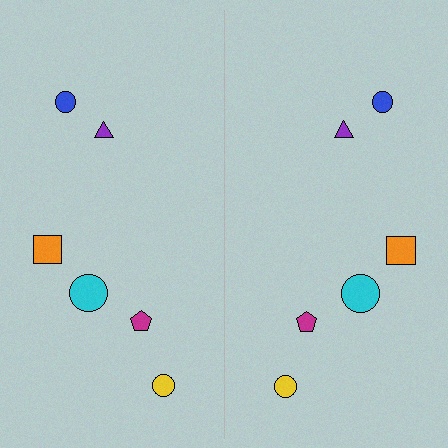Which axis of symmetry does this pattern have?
The pattern has a vertical axis of symmetry running through the center of the image.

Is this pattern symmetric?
Yes, this pattern has bilateral (reflection) symmetry.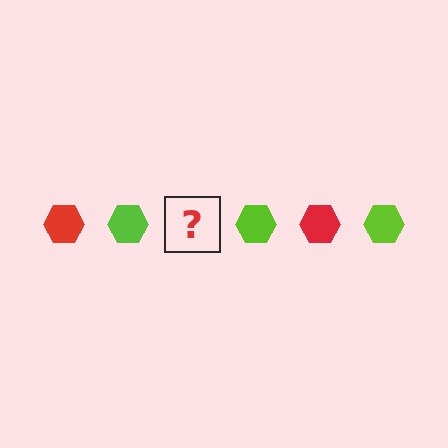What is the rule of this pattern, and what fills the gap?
The rule is that the pattern cycles through red, lime hexagons. The gap should be filled with a red hexagon.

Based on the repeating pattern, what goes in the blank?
The blank should be a red hexagon.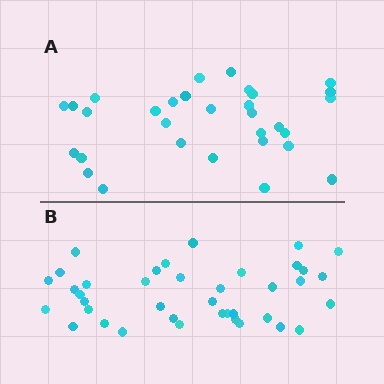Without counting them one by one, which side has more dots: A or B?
Region B (the bottom region) has more dots.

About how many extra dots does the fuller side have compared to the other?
Region B has roughly 8 or so more dots than region A.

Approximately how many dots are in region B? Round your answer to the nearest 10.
About 40 dots. (The exact count is 39, which rounds to 40.)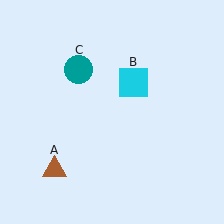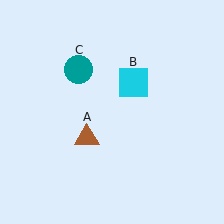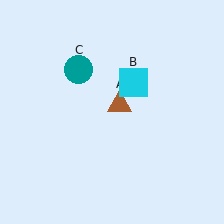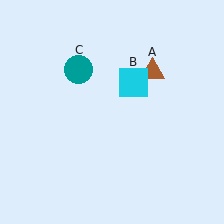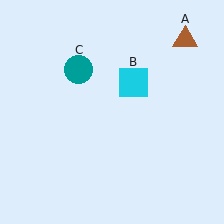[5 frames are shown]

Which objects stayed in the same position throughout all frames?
Cyan square (object B) and teal circle (object C) remained stationary.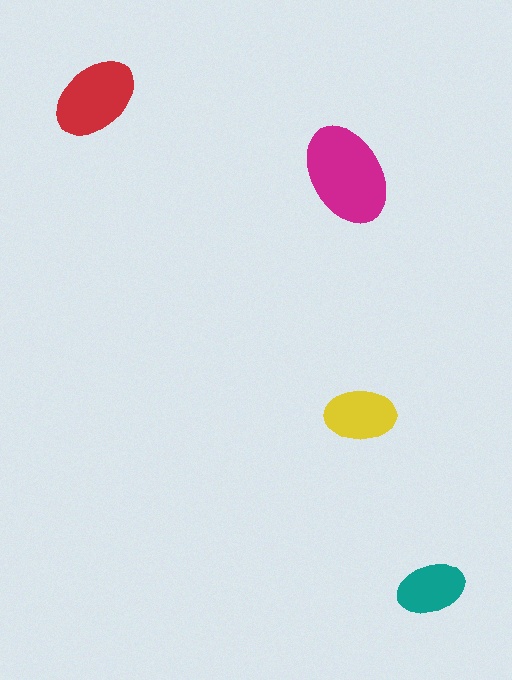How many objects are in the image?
There are 4 objects in the image.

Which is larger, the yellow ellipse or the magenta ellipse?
The magenta one.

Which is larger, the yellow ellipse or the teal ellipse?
The yellow one.